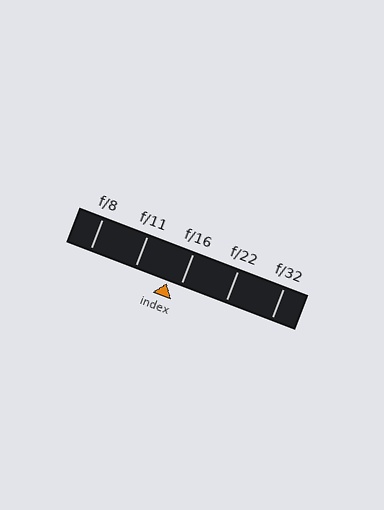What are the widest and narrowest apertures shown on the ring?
The widest aperture shown is f/8 and the narrowest is f/32.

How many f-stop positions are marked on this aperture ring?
There are 5 f-stop positions marked.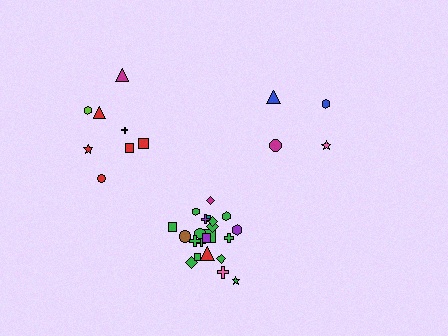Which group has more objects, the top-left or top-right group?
The top-left group.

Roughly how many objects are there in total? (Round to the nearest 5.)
Roughly 35 objects in total.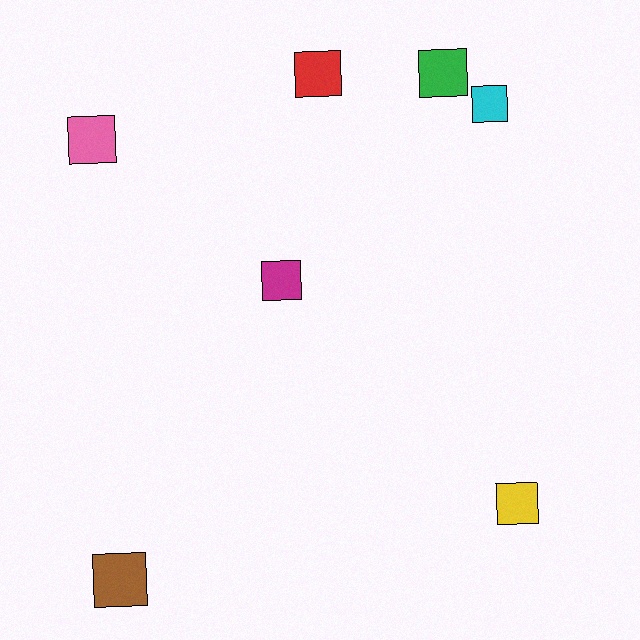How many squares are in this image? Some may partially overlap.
There are 7 squares.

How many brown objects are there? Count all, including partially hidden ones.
There is 1 brown object.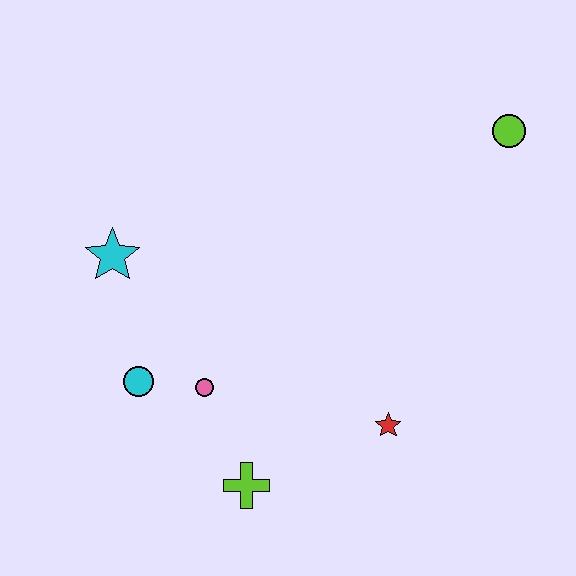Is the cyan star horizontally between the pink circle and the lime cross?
No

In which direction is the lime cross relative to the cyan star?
The lime cross is below the cyan star.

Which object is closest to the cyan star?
The cyan circle is closest to the cyan star.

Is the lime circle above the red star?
Yes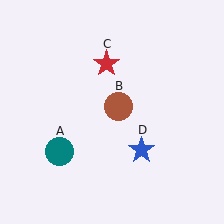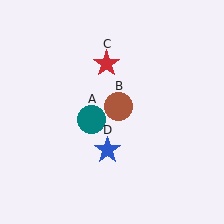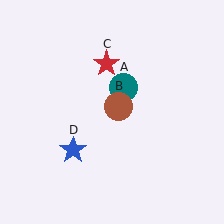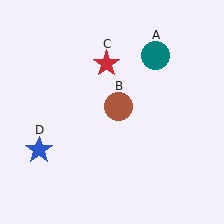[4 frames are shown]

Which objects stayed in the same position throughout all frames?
Brown circle (object B) and red star (object C) remained stationary.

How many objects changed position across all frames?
2 objects changed position: teal circle (object A), blue star (object D).